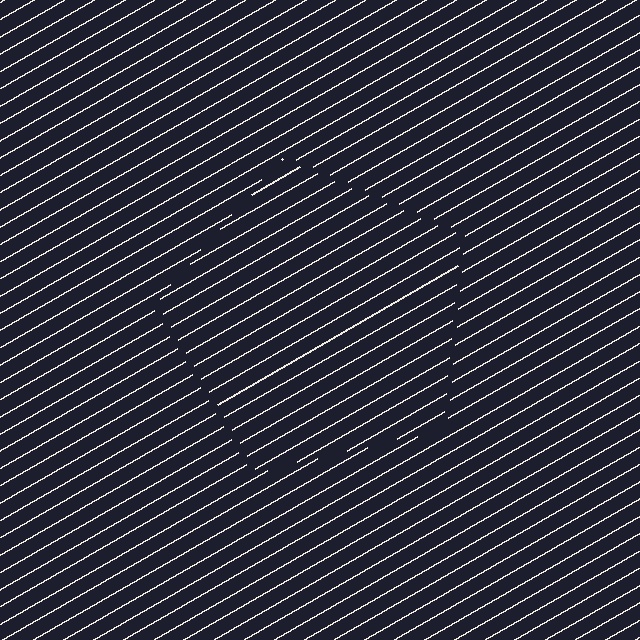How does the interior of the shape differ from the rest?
The interior of the shape contains the same grating, shifted by half a period — the contour is defined by the phase discontinuity where line-ends from the inner and outer gratings abut.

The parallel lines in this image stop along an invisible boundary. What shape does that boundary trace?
An illusory pentagon. The interior of the shape contains the same grating, shifted by half a period — the contour is defined by the phase discontinuity where line-ends from the inner and outer gratings abut.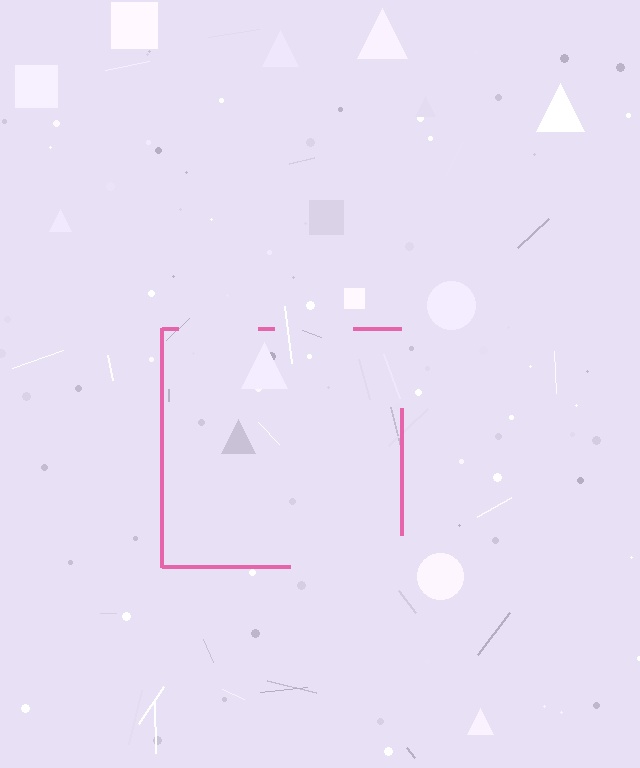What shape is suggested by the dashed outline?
The dashed outline suggests a square.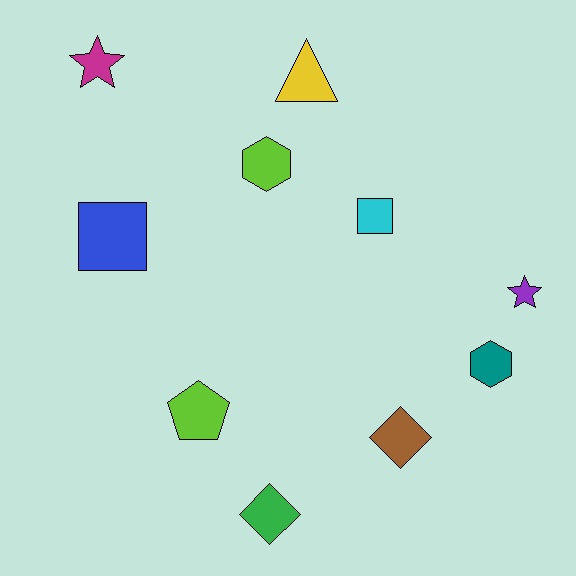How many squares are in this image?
There are 2 squares.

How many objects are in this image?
There are 10 objects.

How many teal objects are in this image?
There is 1 teal object.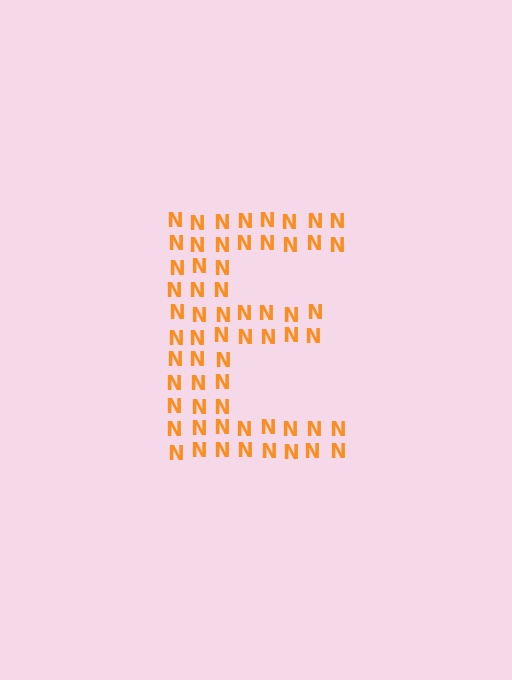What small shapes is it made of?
It is made of small letter N's.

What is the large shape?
The large shape is the letter E.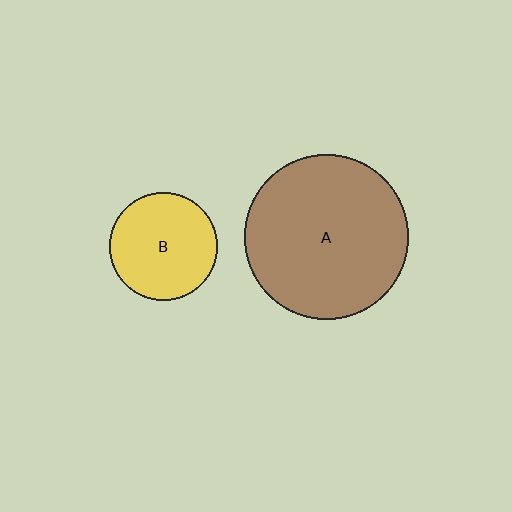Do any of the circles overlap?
No, none of the circles overlap.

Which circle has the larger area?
Circle A (brown).